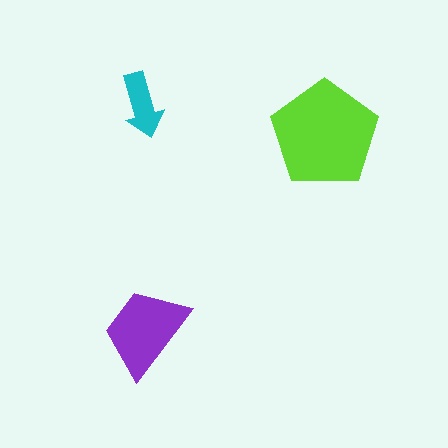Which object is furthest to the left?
The cyan arrow is leftmost.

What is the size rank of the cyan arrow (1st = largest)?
3rd.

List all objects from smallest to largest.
The cyan arrow, the purple trapezoid, the lime pentagon.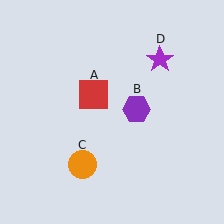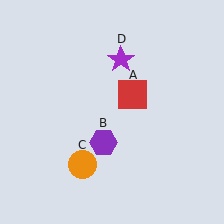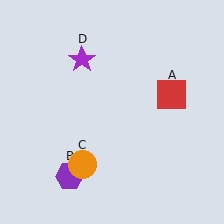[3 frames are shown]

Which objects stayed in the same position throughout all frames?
Orange circle (object C) remained stationary.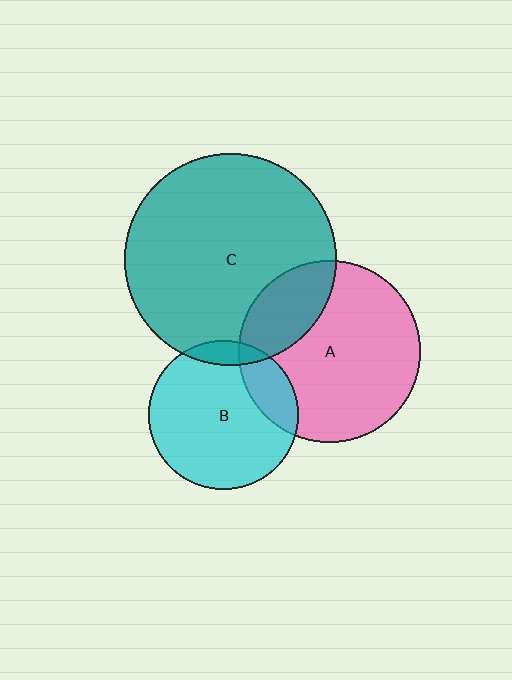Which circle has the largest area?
Circle C (teal).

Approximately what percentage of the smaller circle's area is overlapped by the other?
Approximately 25%.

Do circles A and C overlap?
Yes.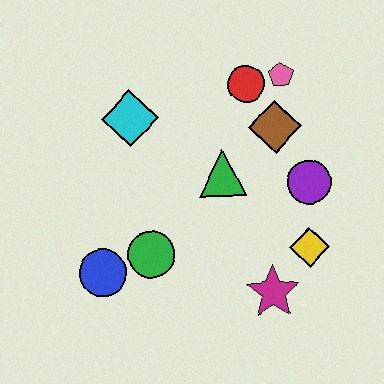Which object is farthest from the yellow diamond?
The cyan diamond is farthest from the yellow diamond.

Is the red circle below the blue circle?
No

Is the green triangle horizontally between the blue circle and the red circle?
Yes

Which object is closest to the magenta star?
The yellow diamond is closest to the magenta star.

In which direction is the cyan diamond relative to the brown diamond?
The cyan diamond is to the left of the brown diamond.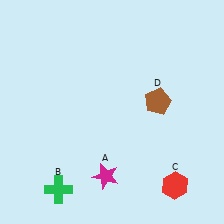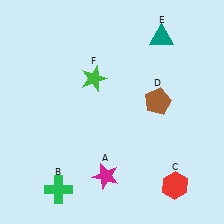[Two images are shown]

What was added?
A teal triangle (E), a green star (F) were added in Image 2.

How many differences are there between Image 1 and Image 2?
There are 2 differences between the two images.